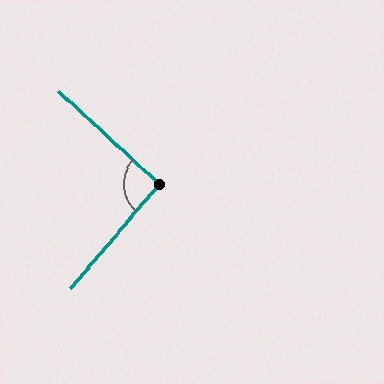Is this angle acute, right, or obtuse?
It is approximately a right angle.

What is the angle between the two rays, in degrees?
Approximately 92 degrees.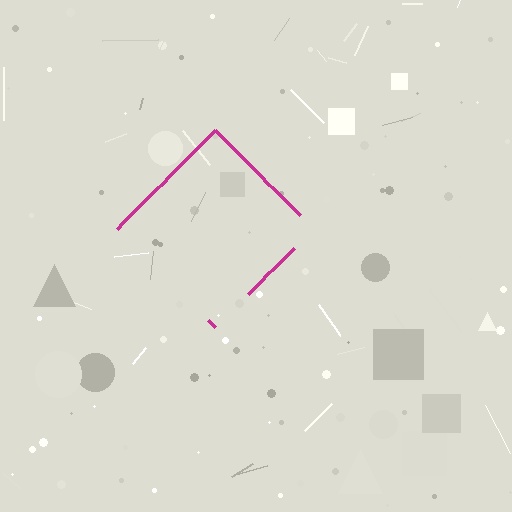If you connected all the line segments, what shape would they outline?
They would outline a diamond.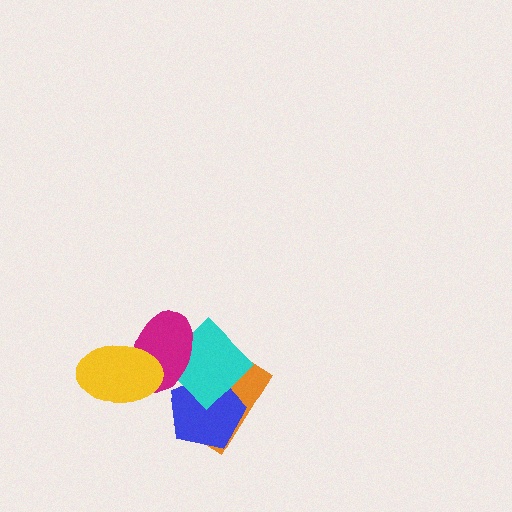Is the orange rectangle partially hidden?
Yes, it is partially covered by another shape.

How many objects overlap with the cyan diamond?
3 objects overlap with the cyan diamond.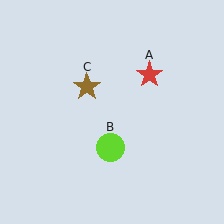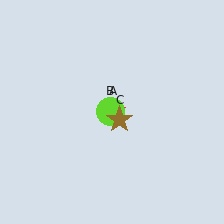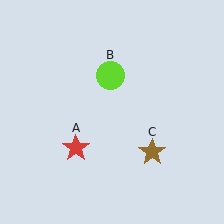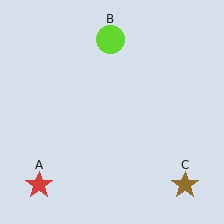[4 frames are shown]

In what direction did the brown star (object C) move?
The brown star (object C) moved down and to the right.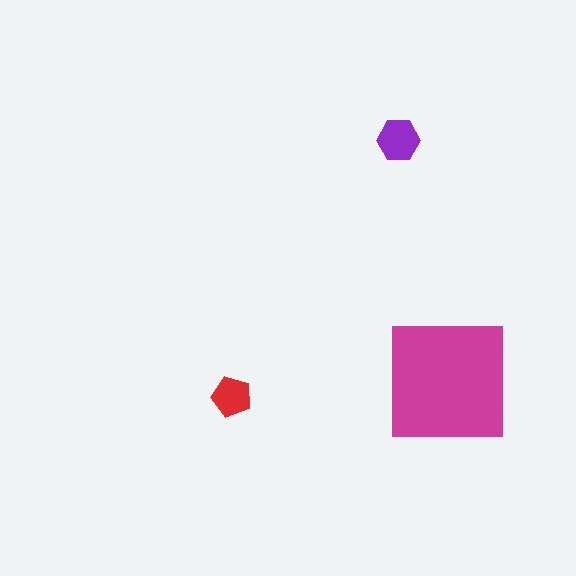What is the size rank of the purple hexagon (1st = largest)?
2nd.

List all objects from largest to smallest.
The magenta square, the purple hexagon, the red pentagon.